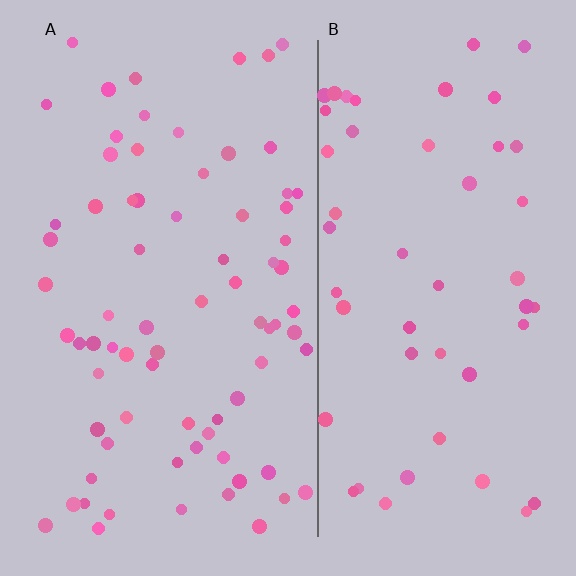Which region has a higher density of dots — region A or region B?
A (the left).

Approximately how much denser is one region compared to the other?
Approximately 1.5× — region A over region B.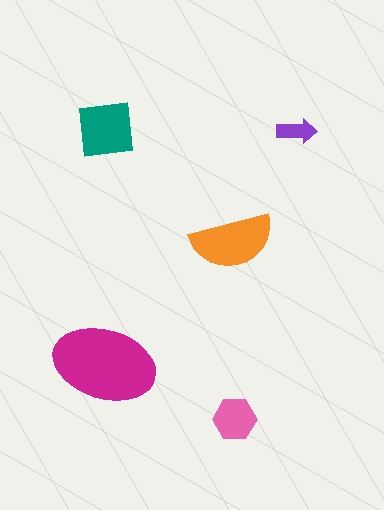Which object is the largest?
The magenta ellipse.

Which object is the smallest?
The purple arrow.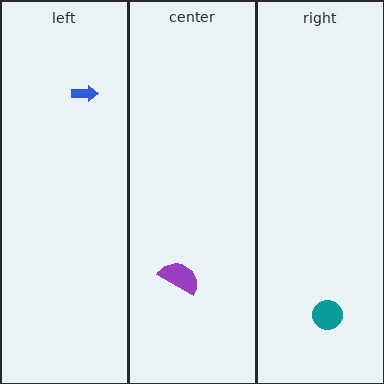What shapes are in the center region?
The purple semicircle.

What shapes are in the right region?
The teal circle.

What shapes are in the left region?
The blue arrow.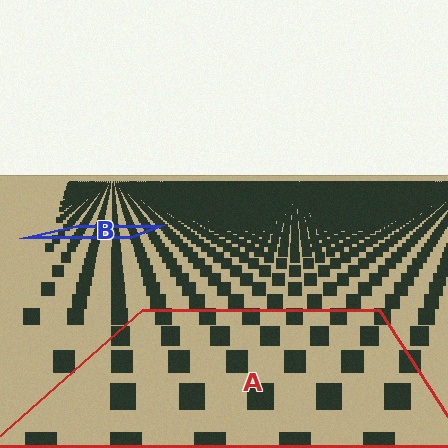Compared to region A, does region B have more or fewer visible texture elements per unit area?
Region B has more texture elements per unit area — they are packed more densely because it is farther away.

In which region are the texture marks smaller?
The texture marks are smaller in region B, because it is farther away.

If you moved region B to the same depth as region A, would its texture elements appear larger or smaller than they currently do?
They would appear larger. At a closer depth, the same texture elements are projected at a bigger on-screen size.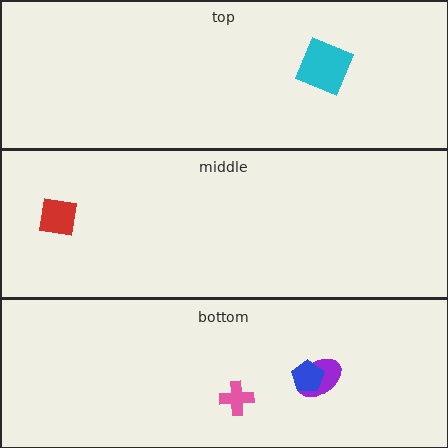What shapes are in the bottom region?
The purple ellipse, the pink cross, the blue pentagon.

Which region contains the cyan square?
The top region.